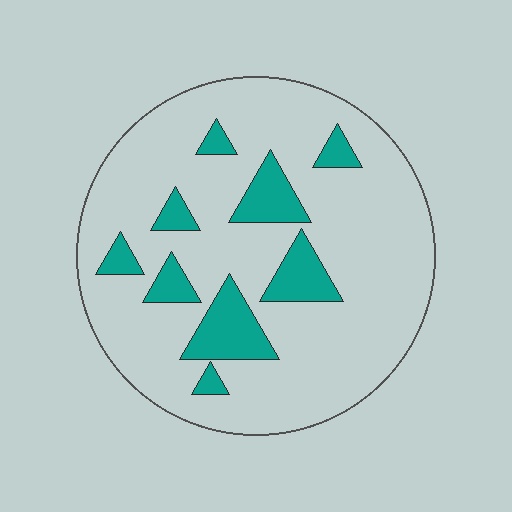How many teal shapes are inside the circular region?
9.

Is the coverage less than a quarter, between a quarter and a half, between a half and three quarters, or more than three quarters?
Less than a quarter.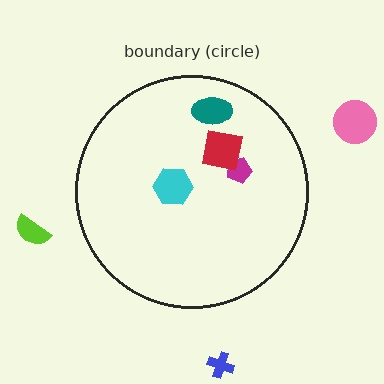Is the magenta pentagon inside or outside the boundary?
Inside.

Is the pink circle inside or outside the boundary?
Outside.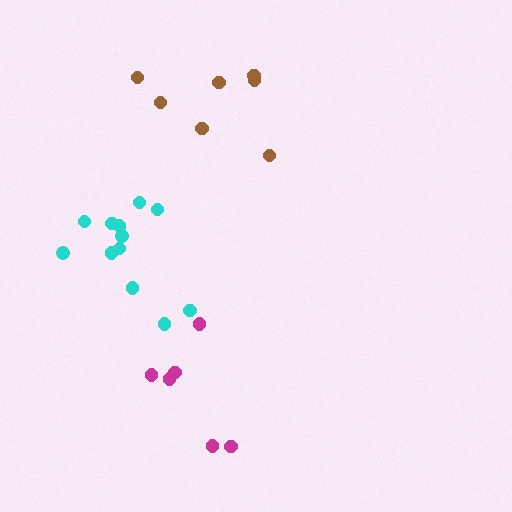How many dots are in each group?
Group 1: 12 dots, Group 2: 6 dots, Group 3: 7 dots (25 total).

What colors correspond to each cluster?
The clusters are colored: cyan, magenta, brown.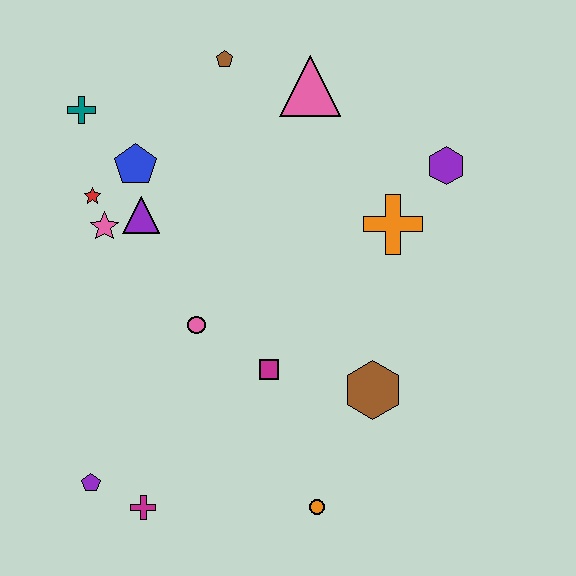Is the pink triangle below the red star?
No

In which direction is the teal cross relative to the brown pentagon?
The teal cross is to the left of the brown pentagon.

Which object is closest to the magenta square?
The pink circle is closest to the magenta square.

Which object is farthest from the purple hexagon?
The purple pentagon is farthest from the purple hexagon.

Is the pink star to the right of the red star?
Yes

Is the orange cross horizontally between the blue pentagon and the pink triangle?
No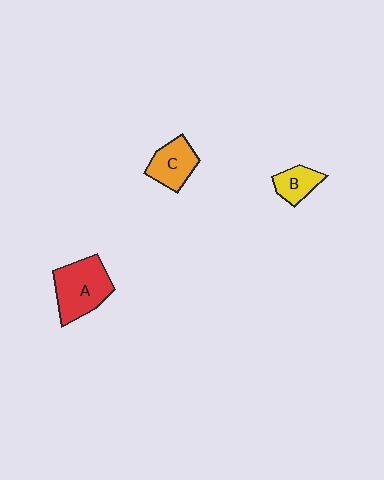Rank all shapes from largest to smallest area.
From largest to smallest: A (red), C (orange), B (yellow).